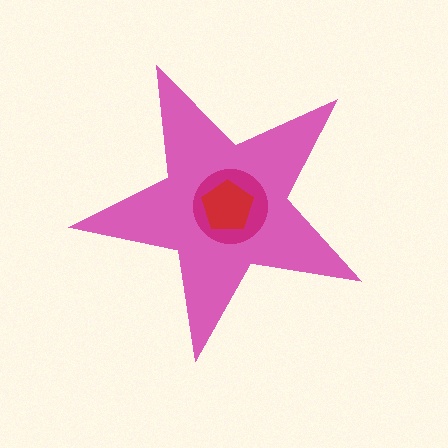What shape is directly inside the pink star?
The magenta circle.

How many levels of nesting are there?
3.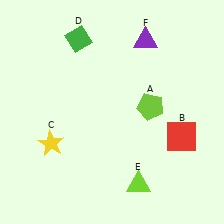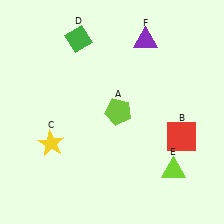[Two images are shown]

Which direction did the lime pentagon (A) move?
The lime pentagon (A) moved left.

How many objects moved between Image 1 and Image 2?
2 objects moved between the two images.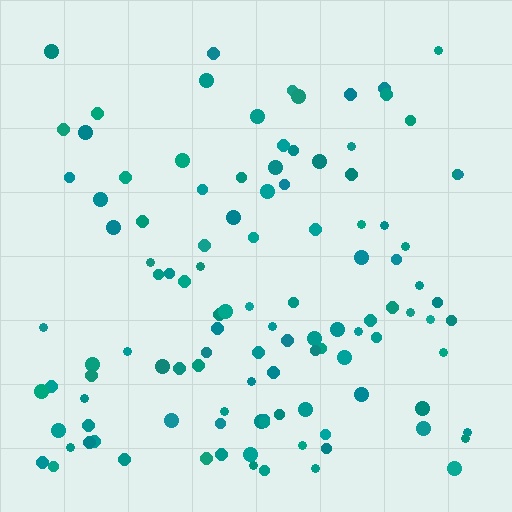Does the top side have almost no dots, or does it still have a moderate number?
Still a moderate number, just noticeably fewer than the bottom.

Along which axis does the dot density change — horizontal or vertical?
Vertical.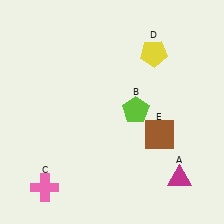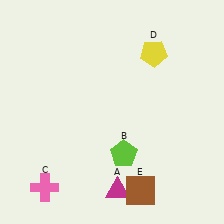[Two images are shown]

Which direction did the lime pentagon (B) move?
The lime pentagon (B) moved down.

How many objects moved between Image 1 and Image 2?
3 objects moved between the two images.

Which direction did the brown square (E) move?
The brown square (E) moved down.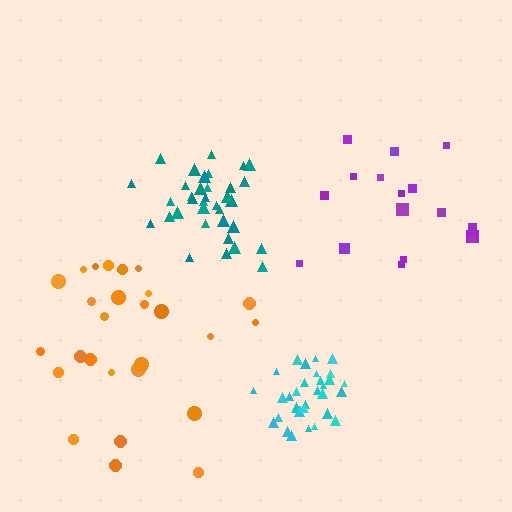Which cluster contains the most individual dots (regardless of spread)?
Teal (35).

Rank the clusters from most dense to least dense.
cyan, teal, purple, orange.